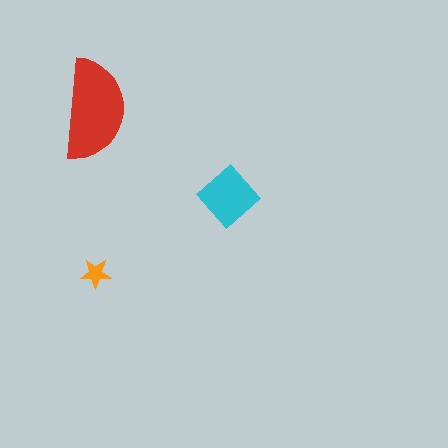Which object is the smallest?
The orange star.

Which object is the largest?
The red semicircle.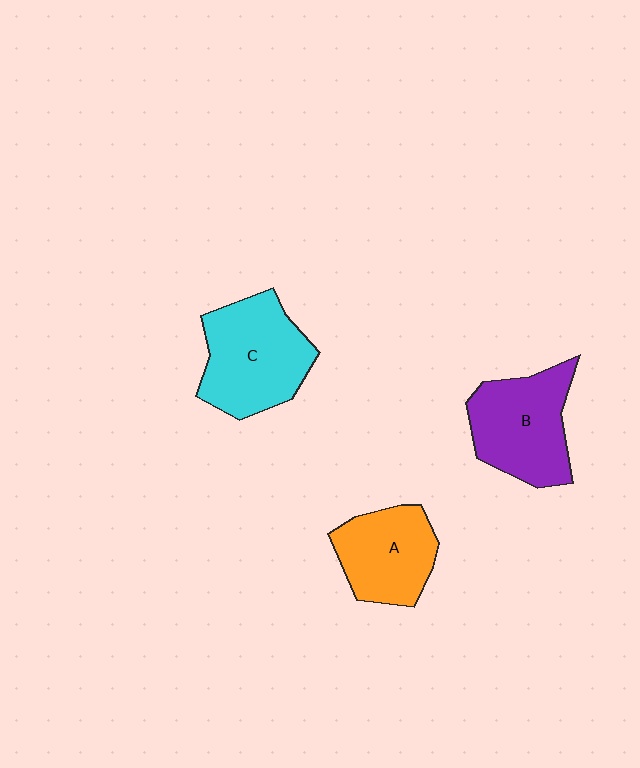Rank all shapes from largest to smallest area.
From largest to smallest: C (cyan), B (purple), A (orange).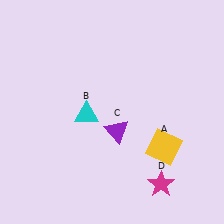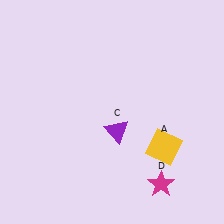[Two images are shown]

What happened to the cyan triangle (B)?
The cyan triangle (B) was removed in Image 2. It was in the bottom-left area of Image 1.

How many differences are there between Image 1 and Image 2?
There is 1 difference between the two images.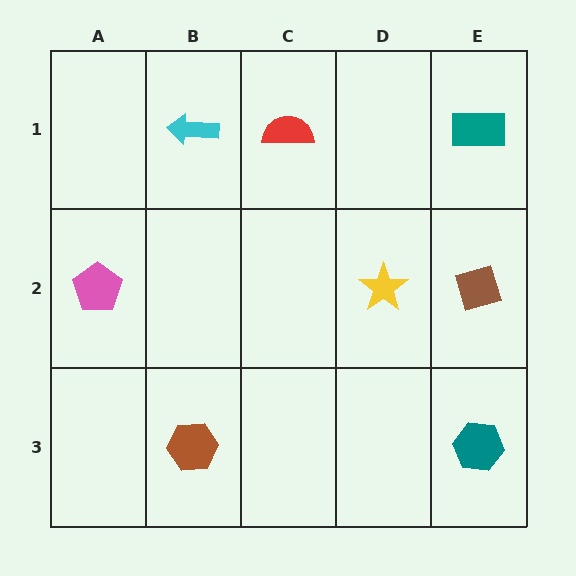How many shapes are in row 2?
3 shapes.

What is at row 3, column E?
A teal hexagon.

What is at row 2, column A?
A pink pentagon.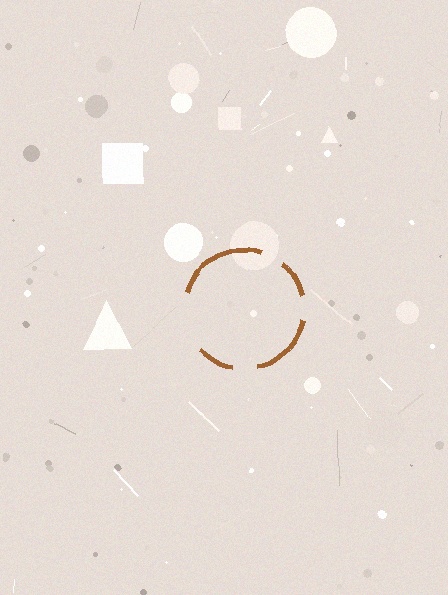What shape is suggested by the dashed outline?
The dashed outline suggests a circle.